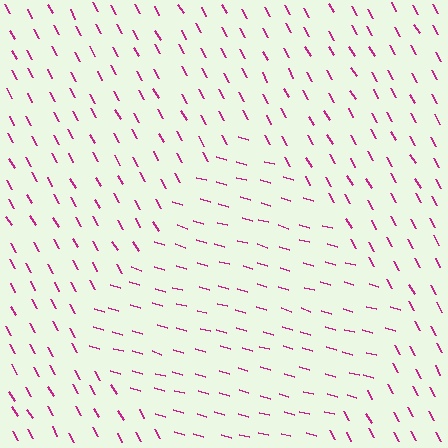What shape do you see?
I see a diamond.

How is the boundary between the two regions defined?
The boundary is defined purely by a change in line orientation (approximately 45 degrees difference). All lines are the same color and thickness.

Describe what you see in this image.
The image is filled with small magenta line segments. A diamond region in the image has lines oriented differently from the surrounding lines, creating a visible texture boundary.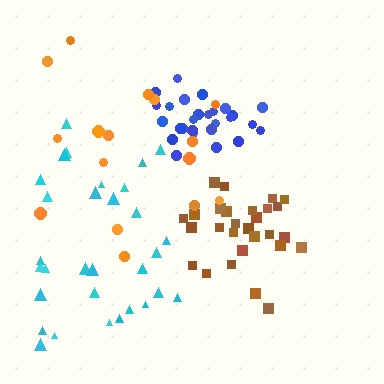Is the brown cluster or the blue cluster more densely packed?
Blue.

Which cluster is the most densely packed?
Blue.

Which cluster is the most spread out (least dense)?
Orange.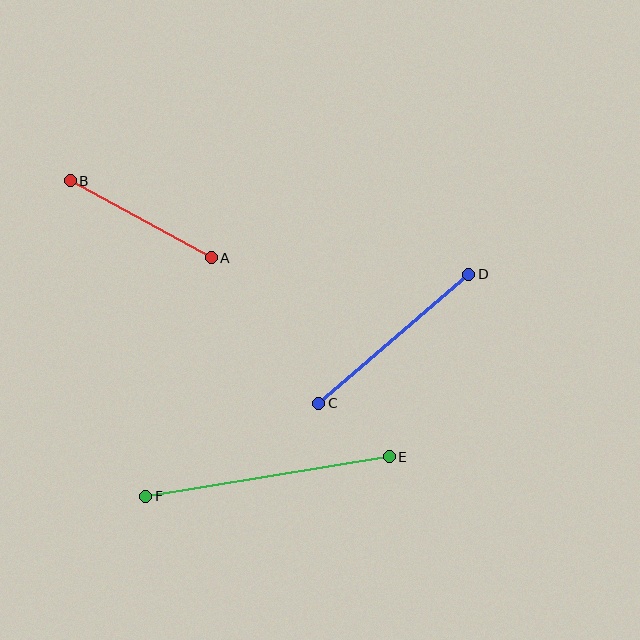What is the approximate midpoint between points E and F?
The midpoint is at approximately (267, 476) pixels.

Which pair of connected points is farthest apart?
Points E and F are farthest apart.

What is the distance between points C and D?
The distance is approximately 198 pixels.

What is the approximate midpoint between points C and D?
The midpoint is at approximately (394, 339) pixels.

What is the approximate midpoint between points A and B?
The midpoint is at approximately (141, 219) pixels.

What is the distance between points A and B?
The distance is approximately 161 pixels.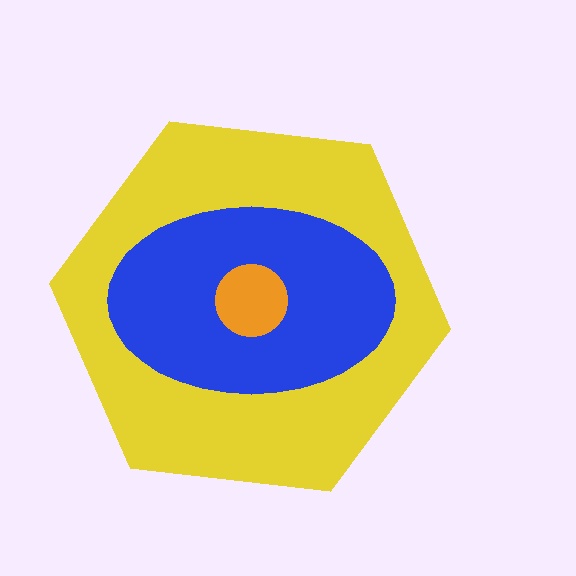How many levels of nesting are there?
3.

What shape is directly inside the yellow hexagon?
The blue ellipse.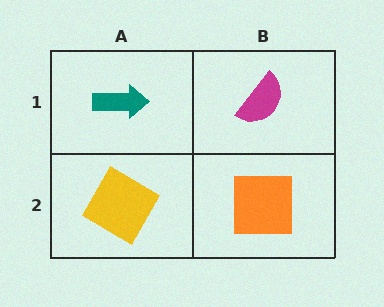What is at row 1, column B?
A magenta semicircle.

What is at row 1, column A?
A teal arrow.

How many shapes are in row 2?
2 shapes.